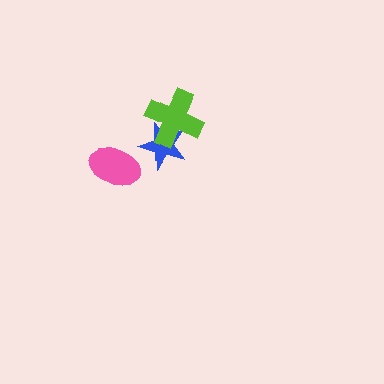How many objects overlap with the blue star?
1 object overlaps with the blue star.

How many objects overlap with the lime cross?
1 object overlaps with the lime cross.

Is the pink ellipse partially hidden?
No, no other shape covers it.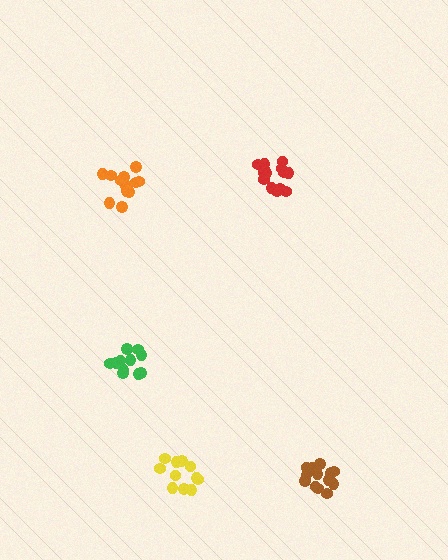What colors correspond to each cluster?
The clusters are colored: orange, green, yellow, red, brown.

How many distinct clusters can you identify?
There are 5 distinct clusters.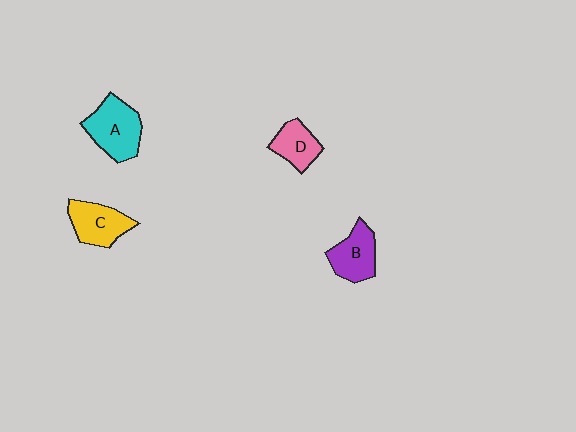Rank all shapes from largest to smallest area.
From largest to smallest: A (cyan), C (yellow), B (purple), D (pink).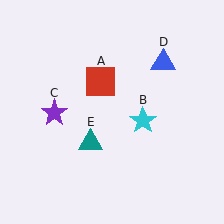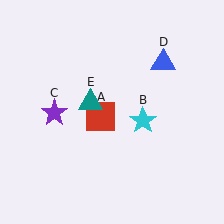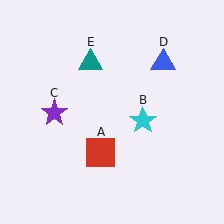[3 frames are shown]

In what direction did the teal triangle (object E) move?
The teal triangle (object E) moved up.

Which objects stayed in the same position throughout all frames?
Cyan star (object B) and purple star (object C) and blue triangle (object D) remained stationary.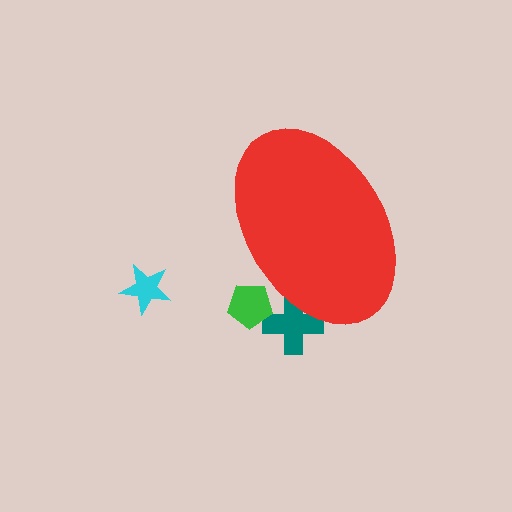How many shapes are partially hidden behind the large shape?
2 shapes are partially hidden.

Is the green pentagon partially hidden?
Yes, the green pentagon is partially hidden behind the red ellipse.